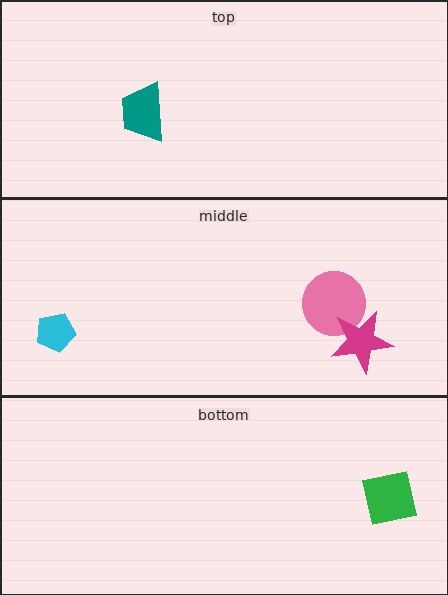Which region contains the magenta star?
The middle region.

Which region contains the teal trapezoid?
The top region.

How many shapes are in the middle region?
3.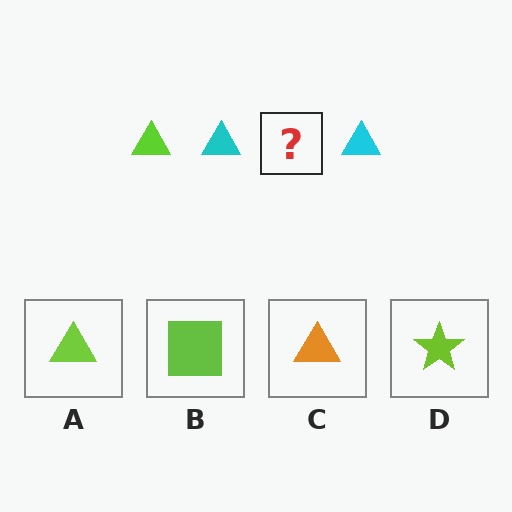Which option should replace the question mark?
Option A.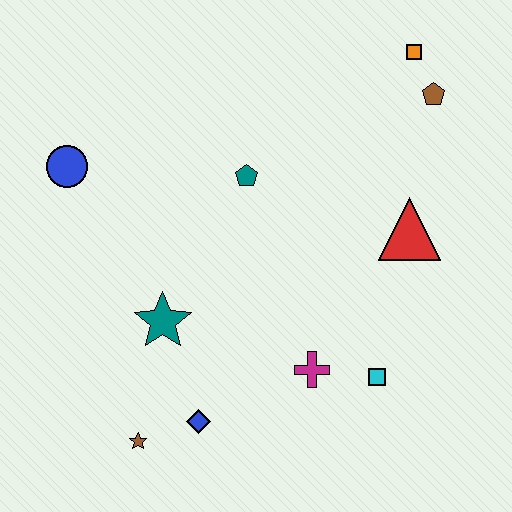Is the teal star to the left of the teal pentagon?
Yes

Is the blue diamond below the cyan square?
Yes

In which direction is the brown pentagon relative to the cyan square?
The brown pentagon is above the cyan square.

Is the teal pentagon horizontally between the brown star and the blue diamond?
No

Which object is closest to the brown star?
The blue diamond is closest to the brown star.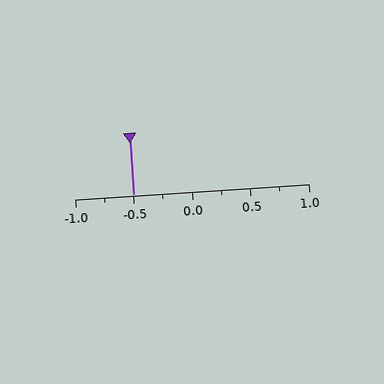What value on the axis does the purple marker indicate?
The marker indicates approximately -0.5.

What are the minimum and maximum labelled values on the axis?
The axis runs from -1.0 to 1.0.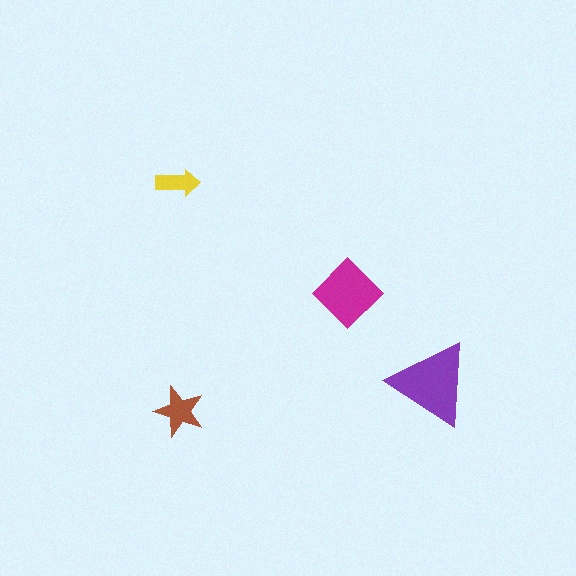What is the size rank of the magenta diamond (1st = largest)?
2nd.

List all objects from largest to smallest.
The purple triangle, the magenta diamond, the brown star, the yellow arrow.